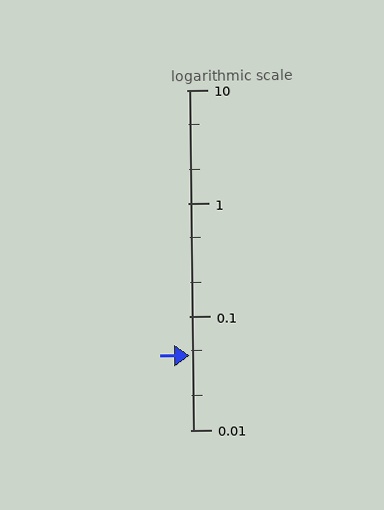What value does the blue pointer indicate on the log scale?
The pointer indicates approximately 0.045.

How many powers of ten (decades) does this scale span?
The scale spans 3 decades, from 0.01 to 10.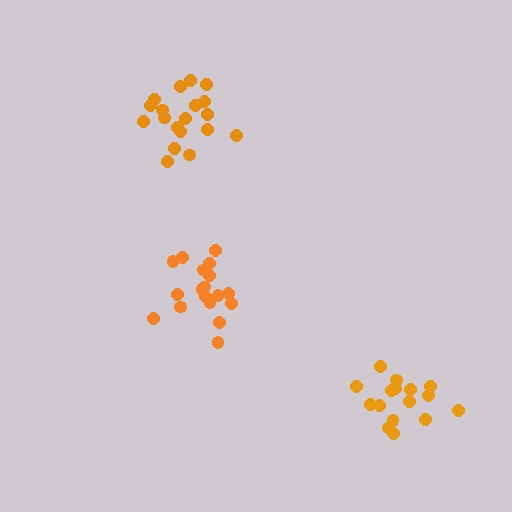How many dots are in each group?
Group 1: 19 dots, Group 2: 18 dots, Group 3: 16 dots (53 total).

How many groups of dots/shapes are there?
There are 3 groups.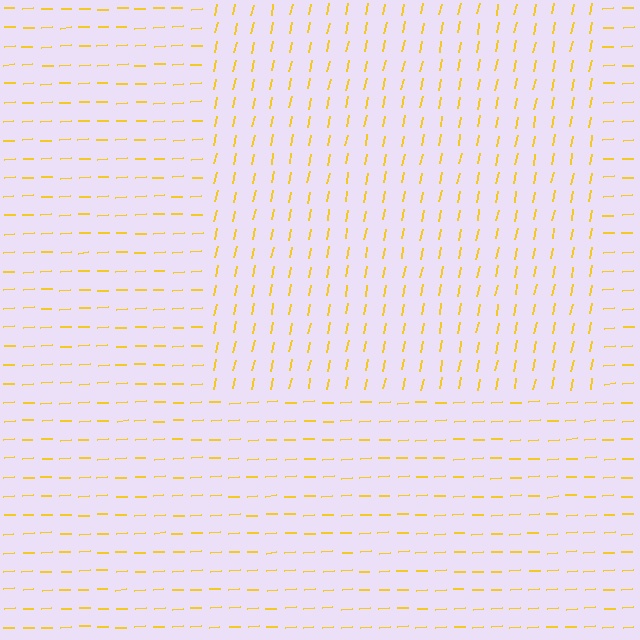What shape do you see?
I see a rectangle.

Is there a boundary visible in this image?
Yes, there is a texture boundary formed by a change in line orientation.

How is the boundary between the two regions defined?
The boundary is defined purely by a change in line orientation (approximately 75 degrees difference). All lines are the same color and thickness.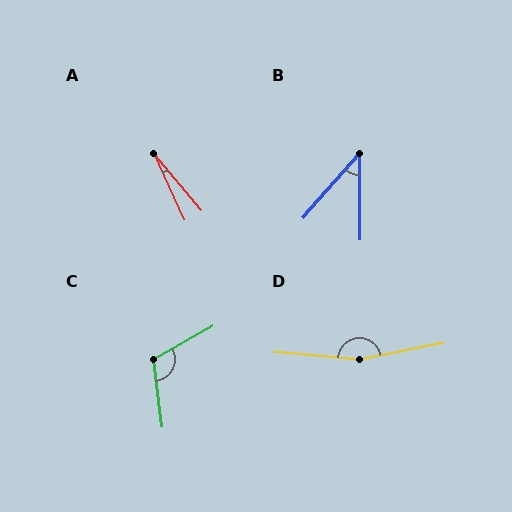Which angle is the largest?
D, at approximately 164 degrees.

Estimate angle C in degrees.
Approximately 113 degrees.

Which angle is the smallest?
A, at approximately 15 degrees.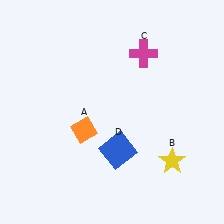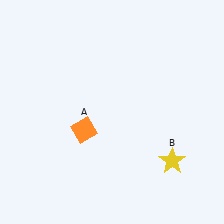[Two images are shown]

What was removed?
The blue square (D), the magenta cross (C) were removed in Image 2.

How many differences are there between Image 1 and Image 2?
There are 2 differences between the two images.